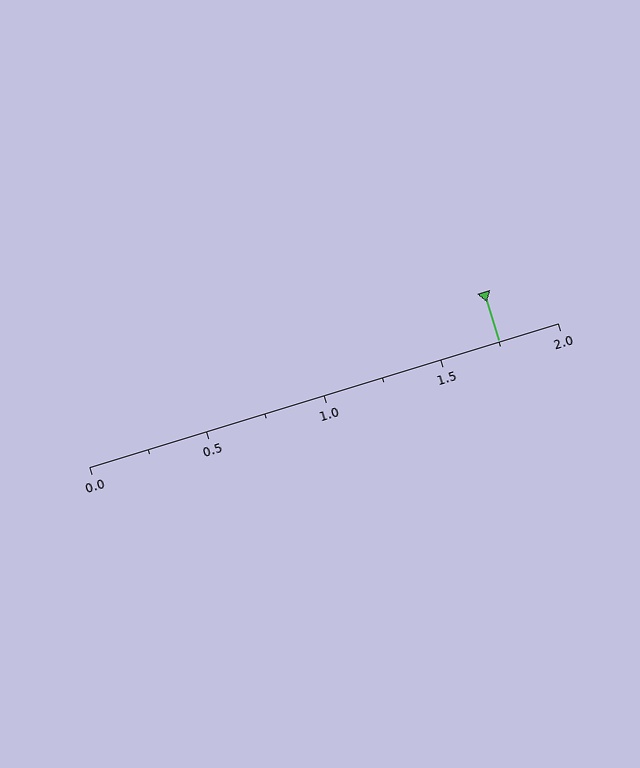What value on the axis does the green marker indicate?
The marker indicates approximately 1.75.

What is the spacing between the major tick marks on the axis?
The major ticks are spaced 0.5 apart.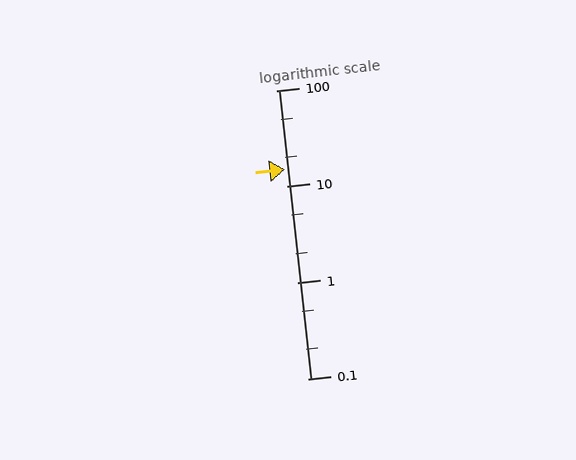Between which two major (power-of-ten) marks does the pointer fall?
The pointer is between 10 and 100.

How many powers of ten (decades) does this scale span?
The scale spans 3 decades, from 0.1 to 100.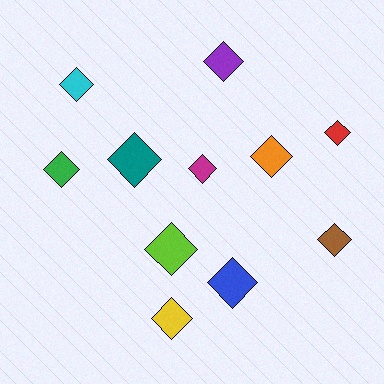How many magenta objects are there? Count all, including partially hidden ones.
There is 1 magenta object.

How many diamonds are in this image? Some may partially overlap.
There are 11 diamonds.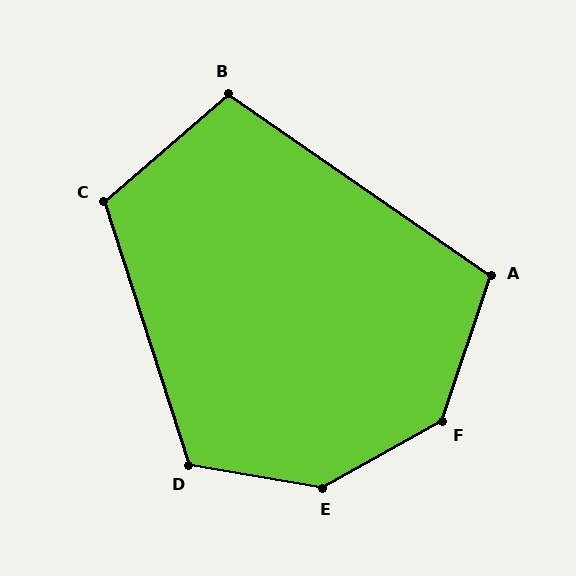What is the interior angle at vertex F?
Approximately 138 degrees (obtuse).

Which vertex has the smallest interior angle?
B, at approximately 104 degrees.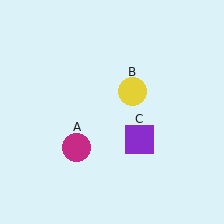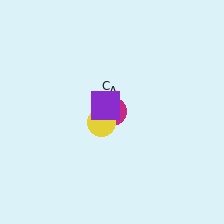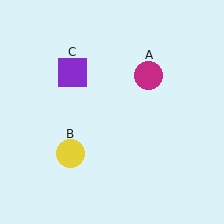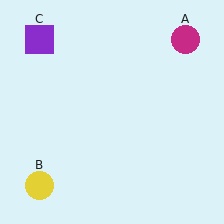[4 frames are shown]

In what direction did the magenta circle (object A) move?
The magenta circle (object A) moved up and to the right.